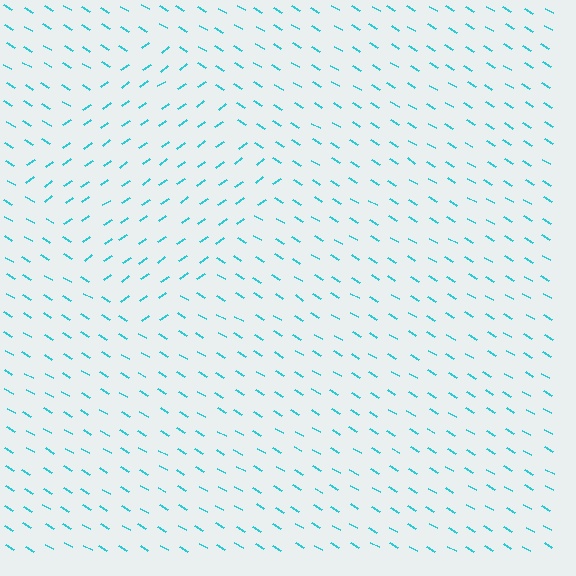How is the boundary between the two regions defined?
The boundary is defined purely by a change in line orientation (approximately 66 degrees difference). All lines are the same color and thickness.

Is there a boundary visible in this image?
Yes, there is a texture boundary formed by a change in line orientation.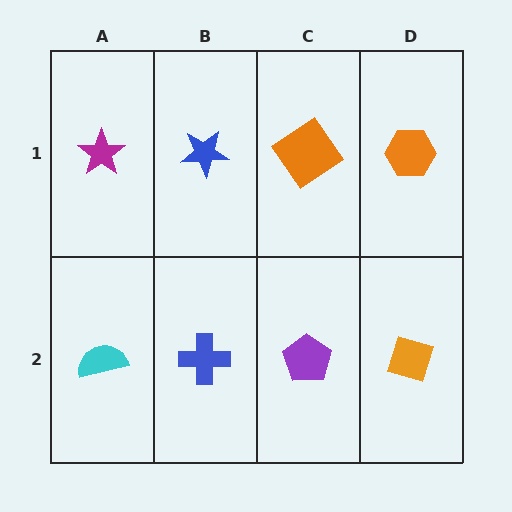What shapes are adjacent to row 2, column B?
A blue star (row 1, column B), a cyan semicircle (row 2, column A), a purple pentagon (row 2, column C).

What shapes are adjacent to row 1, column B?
A blue cross (row 2, column B), a magenta star (row 1, column A), an orange diamond (row 1, column C).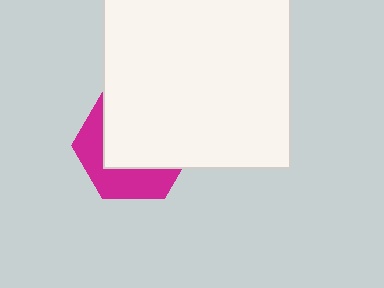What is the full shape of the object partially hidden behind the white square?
The partially hidden object is a magenta hexagon.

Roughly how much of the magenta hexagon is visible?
A small part of it is visible (roughly 39%).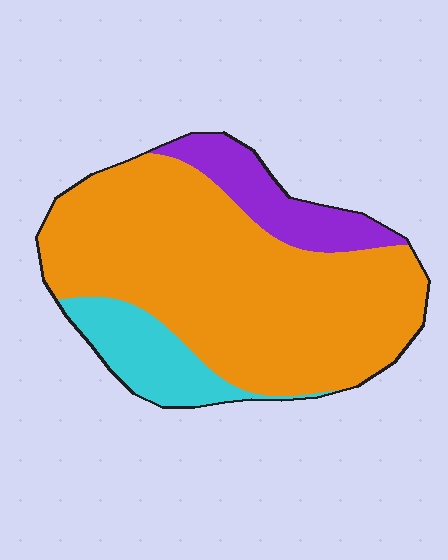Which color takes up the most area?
Orange, at roughly 70%.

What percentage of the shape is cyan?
Cyan covers around 15% of the shape.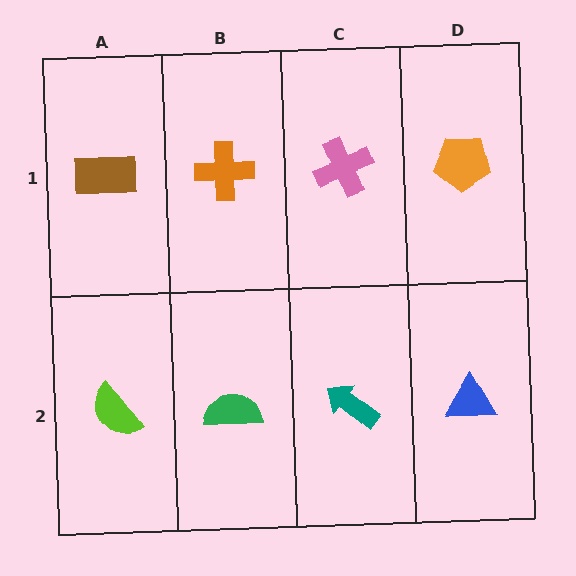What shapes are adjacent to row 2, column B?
An orange cross (row 1, column B), a lime semicircle (row 2, column A), a teal arrow (row 2, column C).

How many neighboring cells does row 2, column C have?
3.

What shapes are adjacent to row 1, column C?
A teal arrow (row 2, column C), an orange cross (row 1, column B), an orange pentagon (row 1, column D).